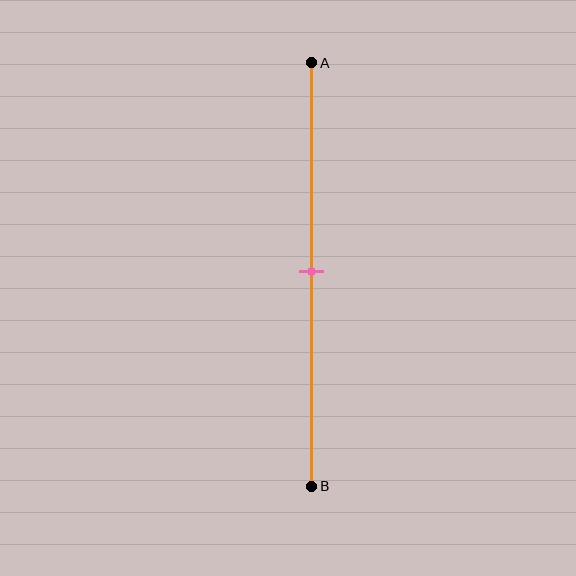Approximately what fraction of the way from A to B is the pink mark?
The pink mark is approximately 50% of the way from A to B.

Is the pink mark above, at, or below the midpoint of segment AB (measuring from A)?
The pink mark is approximately at the midpoint of segment AB.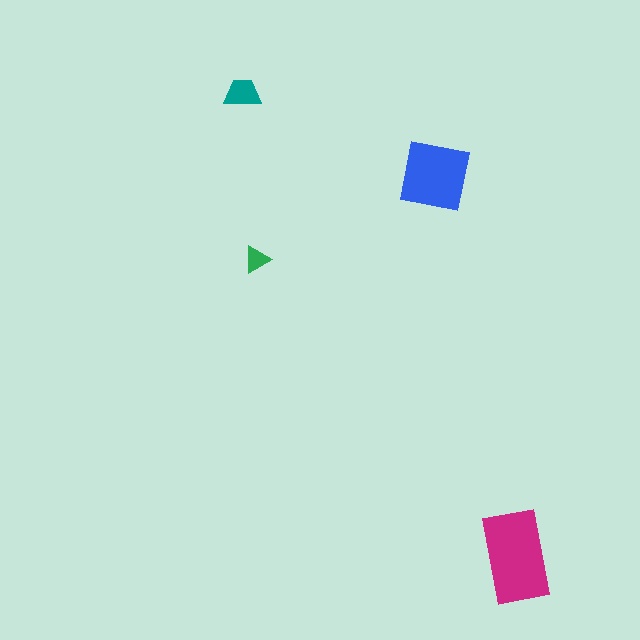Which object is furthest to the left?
The teal trapezoid is leftmost.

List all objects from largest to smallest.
The magenta rectangle, the blue square, the teal trapezoid, the green triangle.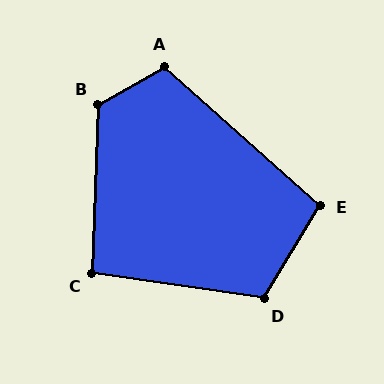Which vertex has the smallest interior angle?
C, at approximately 97 degrees.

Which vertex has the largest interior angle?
B, at approximately 122 degrees.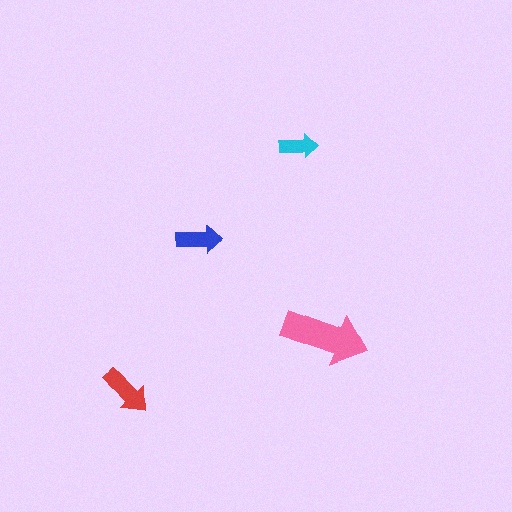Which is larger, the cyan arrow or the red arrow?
The red one.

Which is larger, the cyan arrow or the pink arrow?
The pink one.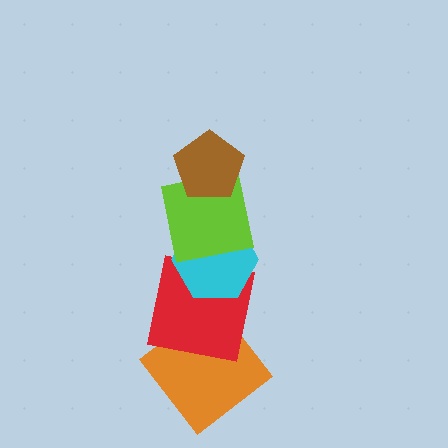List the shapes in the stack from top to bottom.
From top to bottom: the brown pentagon, the lime square, the cyan hexagon, the red square, the orange diamond.